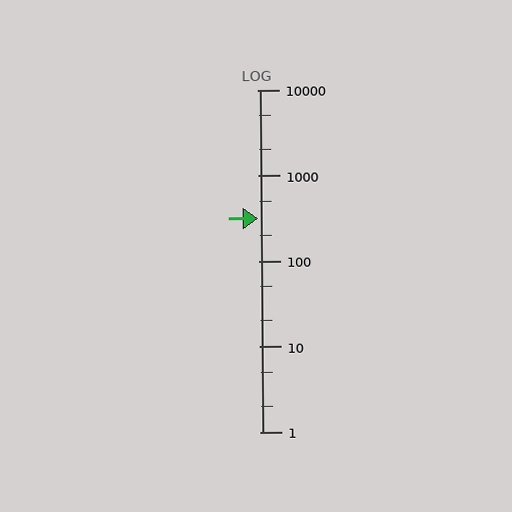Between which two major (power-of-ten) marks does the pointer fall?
The pointer is between 100 and 1000.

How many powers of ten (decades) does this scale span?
The scale spans 4 decades, from 1 to 10000.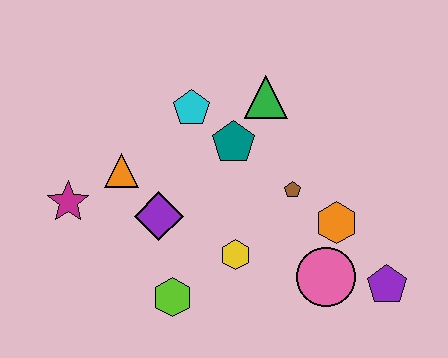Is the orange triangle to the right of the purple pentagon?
No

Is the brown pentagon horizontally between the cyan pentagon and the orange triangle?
No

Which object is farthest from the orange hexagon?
The magenta star is farthest from the orange hexagon.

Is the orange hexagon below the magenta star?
Yes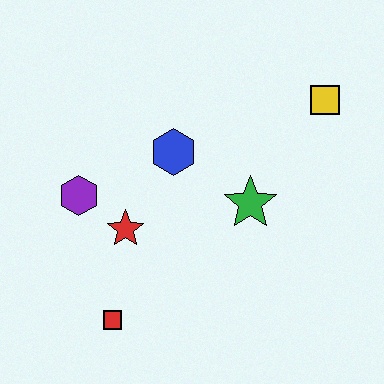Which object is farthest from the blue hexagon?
The red square is farthest from the blue hexagon.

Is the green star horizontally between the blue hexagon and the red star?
No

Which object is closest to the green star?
The blue hexagon is closest to the green star.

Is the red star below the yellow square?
Yes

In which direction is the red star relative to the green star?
The red star is to the left of the green star.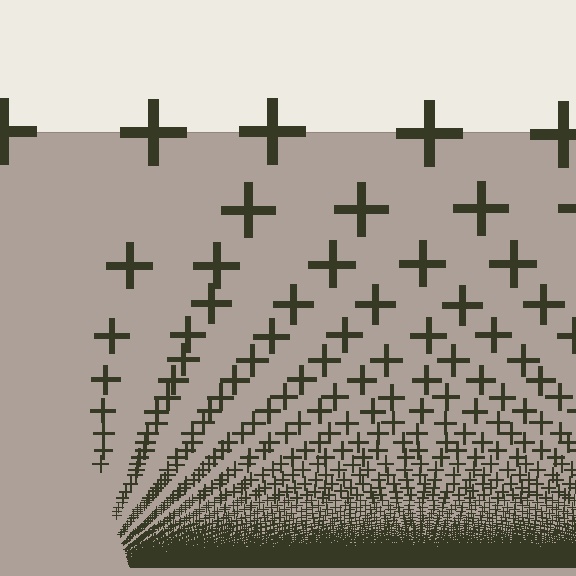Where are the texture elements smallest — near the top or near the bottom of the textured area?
Near the bottom.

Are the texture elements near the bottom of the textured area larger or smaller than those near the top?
Smaller. The gradient is inverted — elements near the bottom are smaller and denser.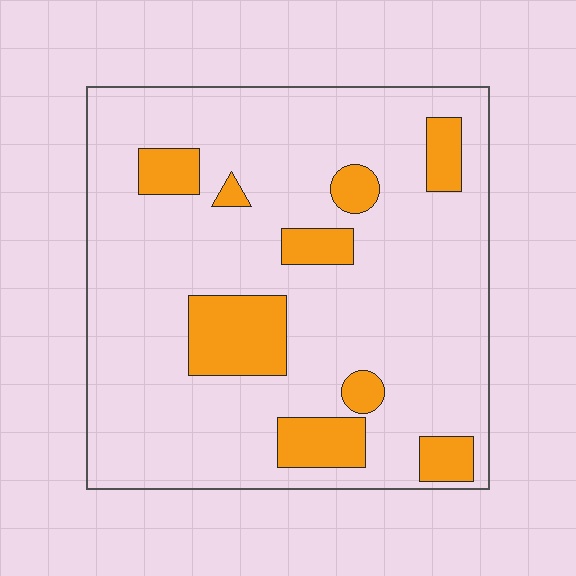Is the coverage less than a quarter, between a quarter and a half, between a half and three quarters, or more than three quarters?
Less than a quarter.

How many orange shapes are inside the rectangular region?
9.